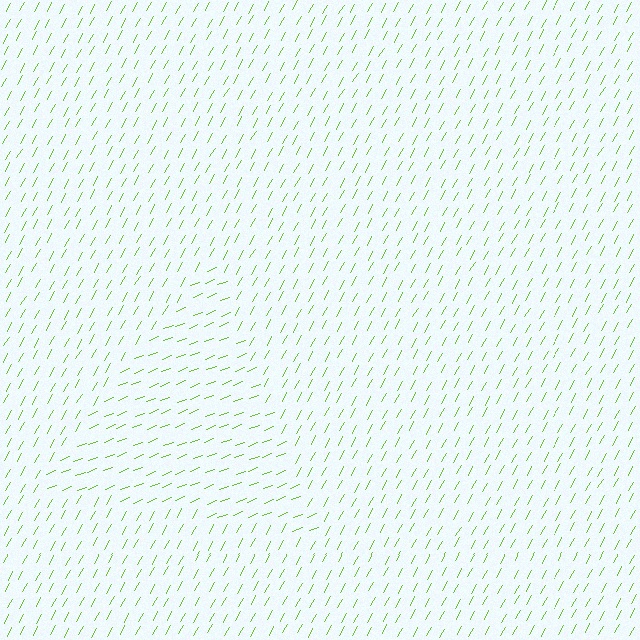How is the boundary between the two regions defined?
The boundary is defined purely by a change in line orientation (approximately 39 degrees difference). All lines are the same color and thickness.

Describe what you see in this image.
The image is filled with small lime line segments. A triangle region in the image has lines oriented differently from the surrounding lines, creating a visible texture boundary.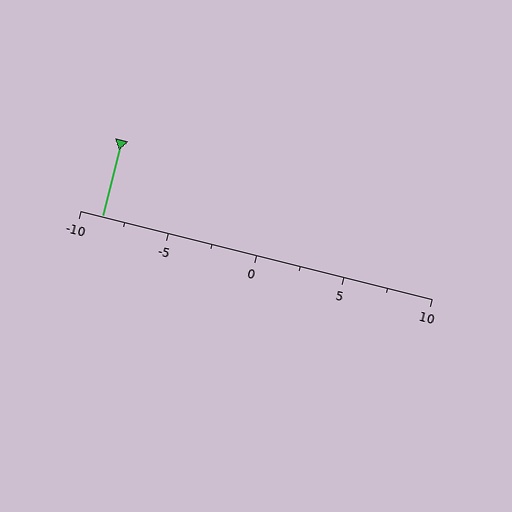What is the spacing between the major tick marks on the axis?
The major ticks are spaced 5 apart.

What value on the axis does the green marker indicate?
The marker indicates approximately -8.8.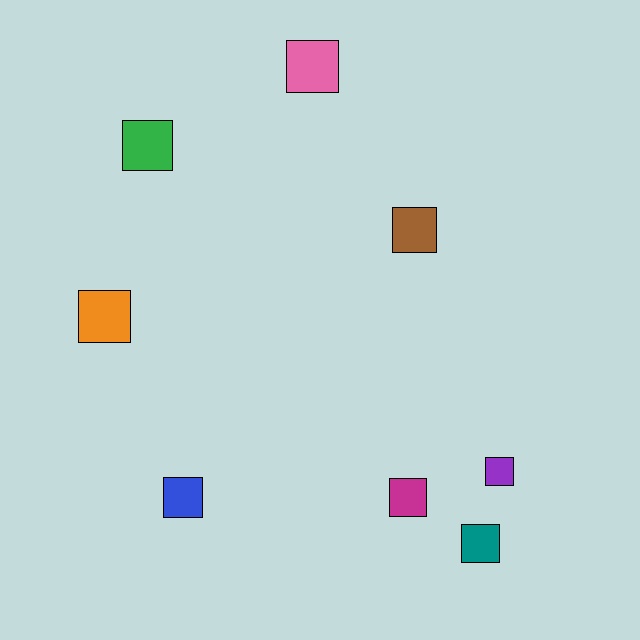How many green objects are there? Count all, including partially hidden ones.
There is 1 green object.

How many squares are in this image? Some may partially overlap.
There are 8 squares.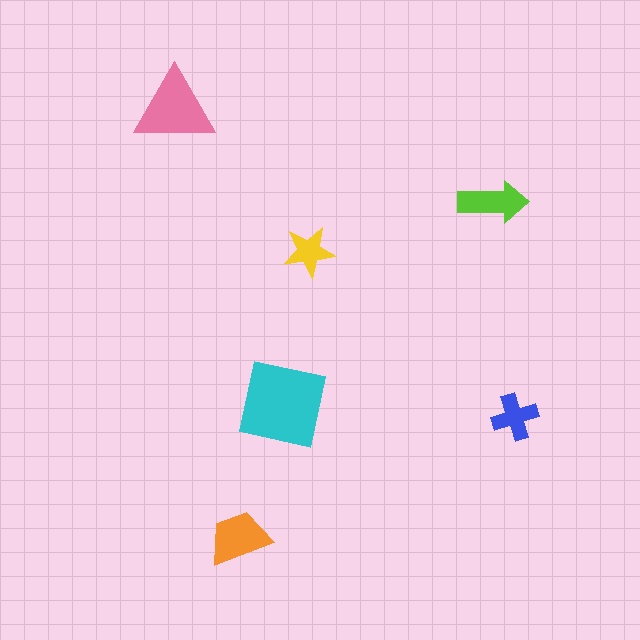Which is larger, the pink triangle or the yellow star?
The pink triangle.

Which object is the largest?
The cyan square.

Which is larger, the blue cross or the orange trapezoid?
The orange trapezoid.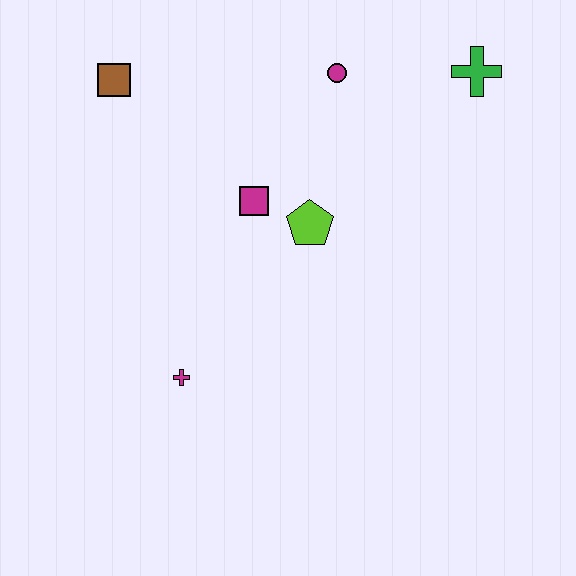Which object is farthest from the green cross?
The magenta cross is farthest from the green cross.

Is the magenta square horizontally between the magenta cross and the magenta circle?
Yes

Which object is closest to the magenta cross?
The magenta square is closest to the magenta cross.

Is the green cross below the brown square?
No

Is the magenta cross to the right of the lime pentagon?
No